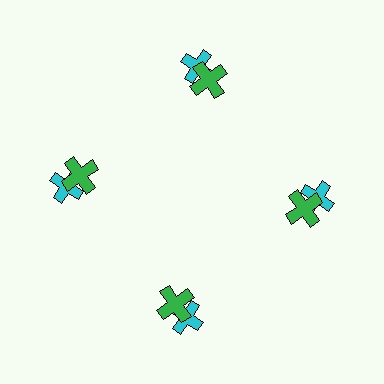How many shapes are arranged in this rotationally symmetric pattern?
There are 8 shapes, arranged in 4 groups of 2.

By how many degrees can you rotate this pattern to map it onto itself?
The pattern maps onto itself every 90 degrees of rotation.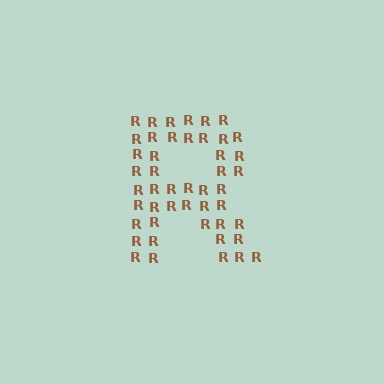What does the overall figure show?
The overall figure shows the letter R.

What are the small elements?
The small elements are letter R's.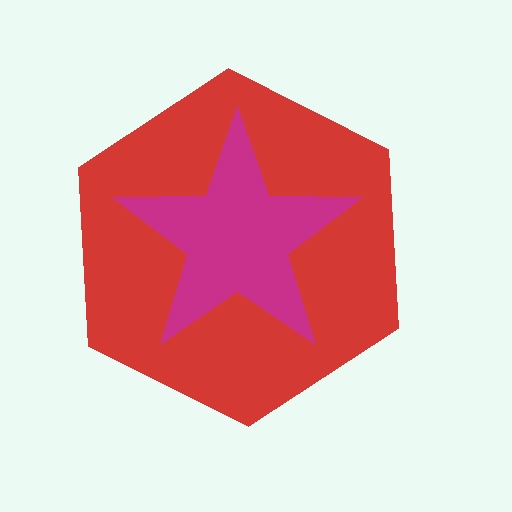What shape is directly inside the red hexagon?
The magenta star.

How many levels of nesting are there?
2.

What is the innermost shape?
The magenta star.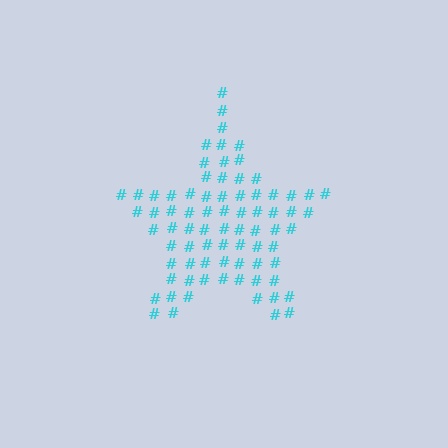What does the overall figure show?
The overall figure shows a star.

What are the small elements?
The small elements are hash symbols.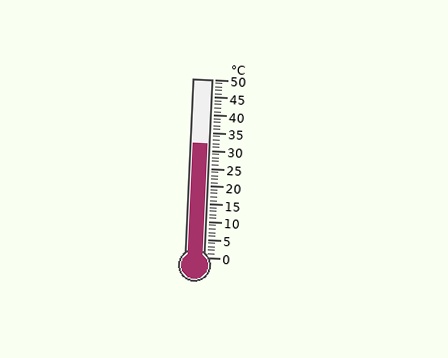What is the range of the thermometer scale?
The thermometer scale ranges from 0°C to 50°C.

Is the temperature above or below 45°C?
The temperature is below 45°C.